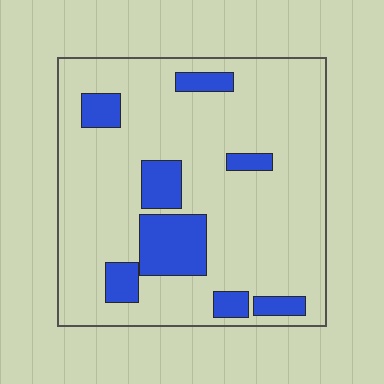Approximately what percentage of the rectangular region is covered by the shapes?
Approximately 20%.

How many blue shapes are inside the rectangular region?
8.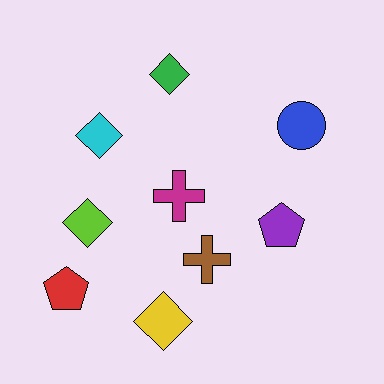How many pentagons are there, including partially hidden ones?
There are 2 pentagons.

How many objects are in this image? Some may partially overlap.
There are 9 objects.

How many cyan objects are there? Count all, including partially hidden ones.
There is 1 cyan object.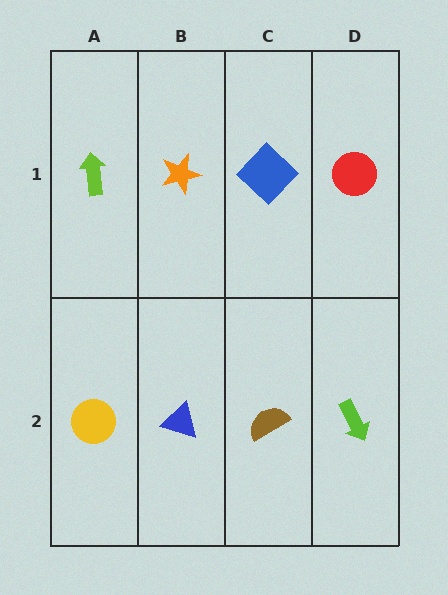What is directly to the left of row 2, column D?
A brown semicircle.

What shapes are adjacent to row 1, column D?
A lime arrow (row 2, column D), a blue diamond (row 1, column C).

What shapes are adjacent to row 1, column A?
A yellow circle (row 2, column A), an orange star (row 1, column B).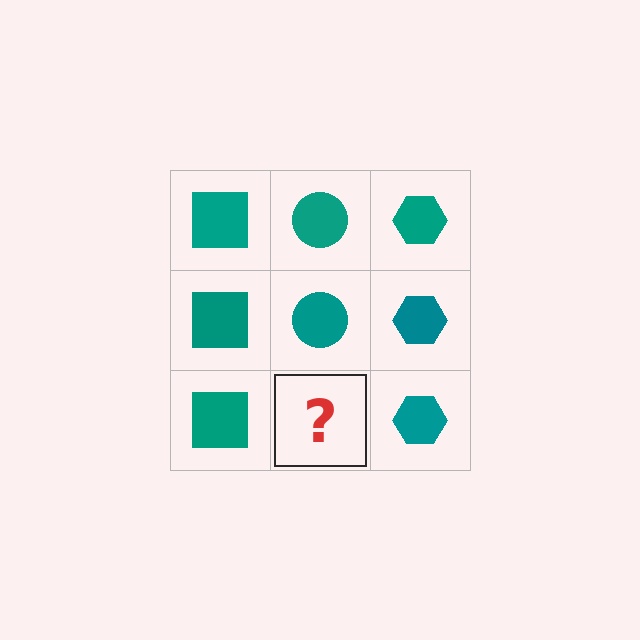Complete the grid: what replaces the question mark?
The question mark should be replaced with a teal circle.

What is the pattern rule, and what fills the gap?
The rule is that each column has a consistent shape. The gap should be filled with a teal circle.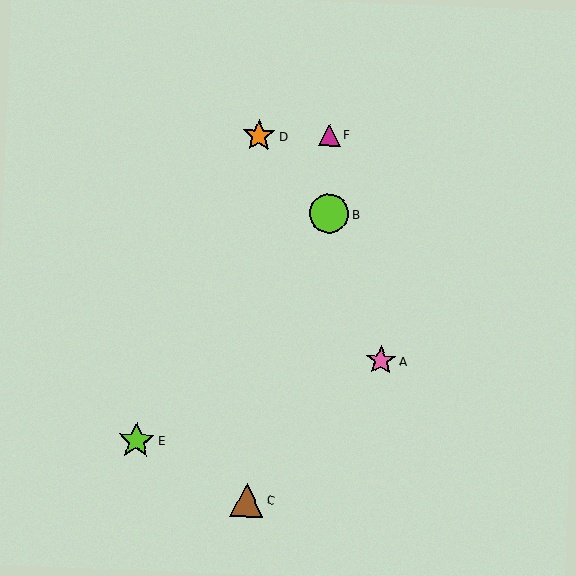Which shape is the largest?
The lime circle (labeled B) is the largest.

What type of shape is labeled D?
Shape D is an orange star.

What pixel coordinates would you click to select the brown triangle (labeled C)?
Click at (247, 500) to select the brown triangle C.